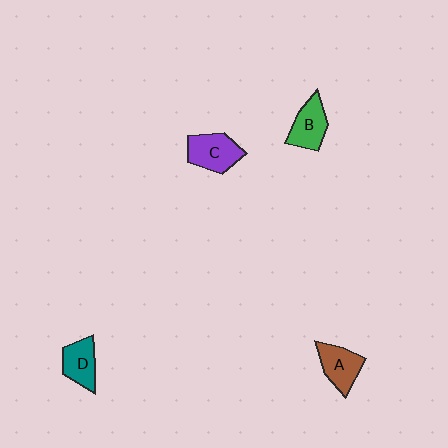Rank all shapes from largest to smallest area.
From largest to smallest: C (purple), B (green), A (brown), D (teal).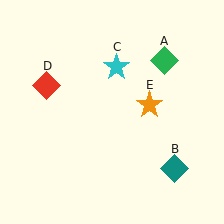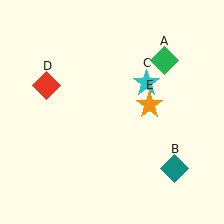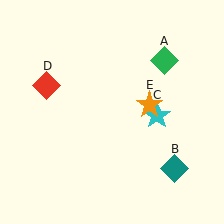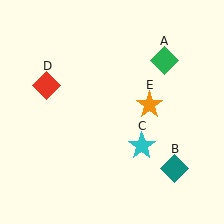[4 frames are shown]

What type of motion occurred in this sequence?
The cyan star (object C) rotated clockwise around the center of the scene.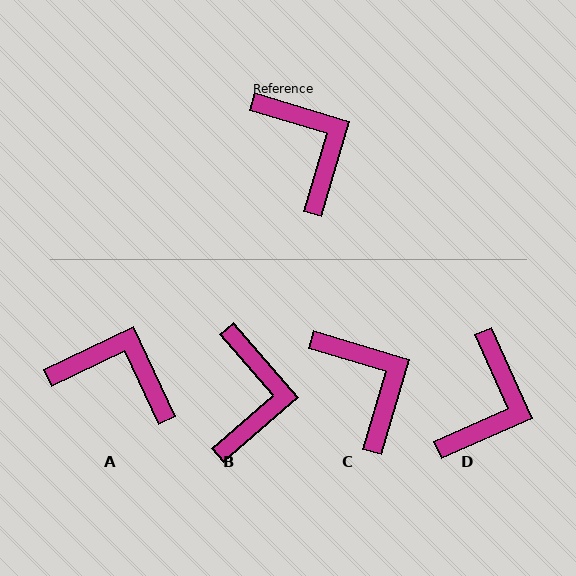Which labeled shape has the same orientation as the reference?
C.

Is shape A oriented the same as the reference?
No, it is off by about 42 degrees.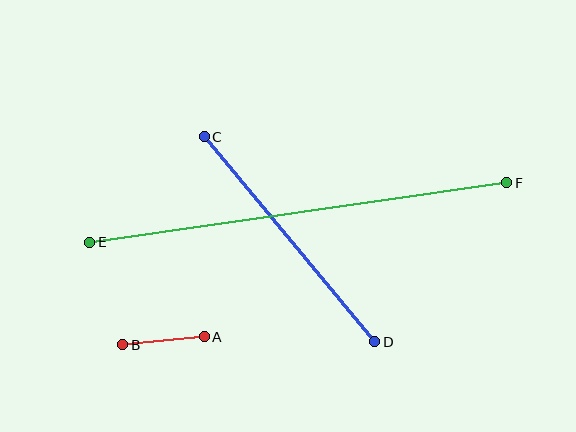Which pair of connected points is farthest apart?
Points E and F are farthest apart.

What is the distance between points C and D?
The distance is approximately 267 pixels.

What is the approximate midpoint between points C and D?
The midpoint is at approximately (289, 239) pixels.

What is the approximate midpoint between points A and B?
The midpoint is at approximately (164, 341) pixels.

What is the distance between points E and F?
The distance is approximately 421 pixels.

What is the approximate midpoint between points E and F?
The midpoint is at approximately (298, 213) pixels.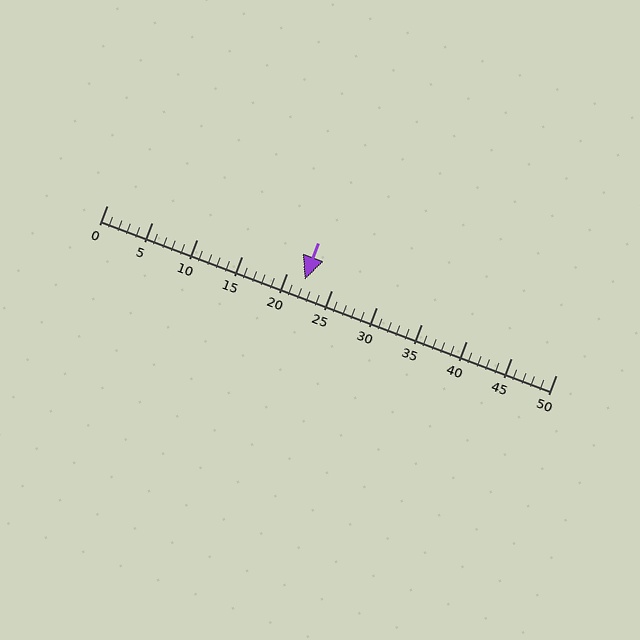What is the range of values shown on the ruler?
The ruler shows values from 0 to 50.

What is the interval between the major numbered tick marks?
The major tick marks are spaced 5 units apart.